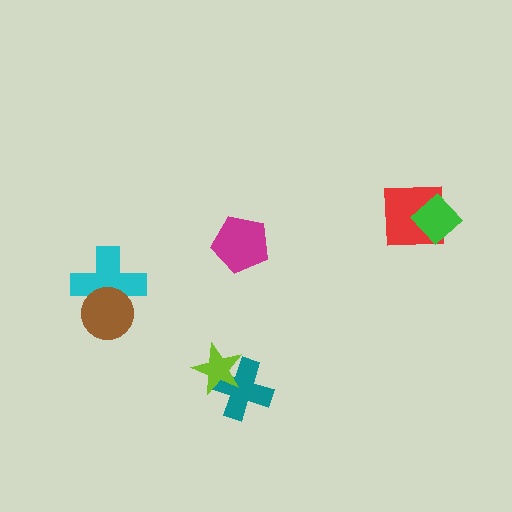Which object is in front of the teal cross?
The lime star is in front of the teal cross.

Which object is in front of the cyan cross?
The brown circle is in front of the cyan cross.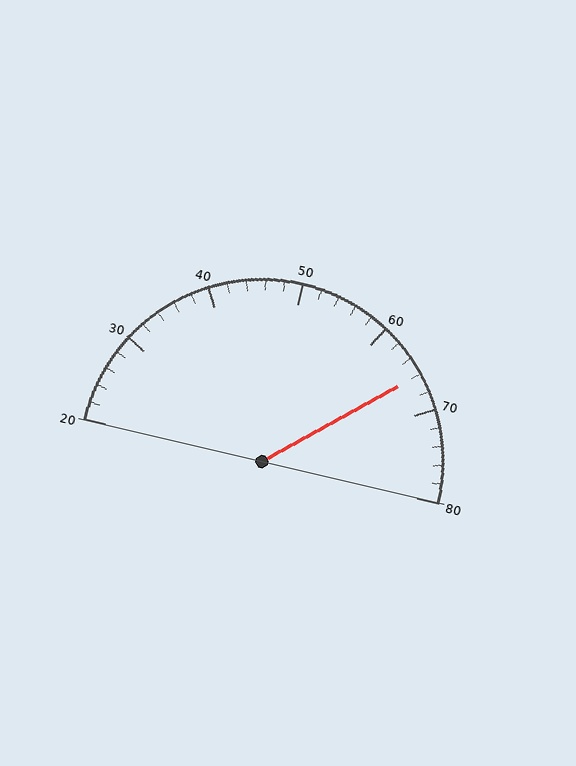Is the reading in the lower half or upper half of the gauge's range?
The reading is in the upper half of the range (20 to 80).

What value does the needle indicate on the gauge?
The needle indicates approximately 66.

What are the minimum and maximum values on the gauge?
The gauge ranges from 20 to 80.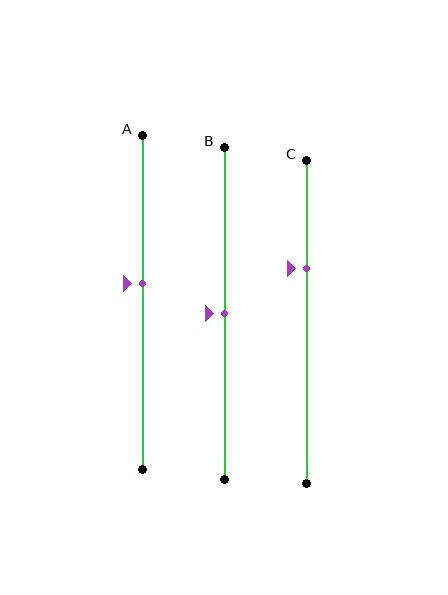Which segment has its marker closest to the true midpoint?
Segment B has its marker closest to the true midpoint.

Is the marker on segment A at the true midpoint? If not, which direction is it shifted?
No, the marker on segment A is shifted upward by about 6% of the segment length.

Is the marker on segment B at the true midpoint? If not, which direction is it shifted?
Yes, the marker on segment B is at the true midpoint.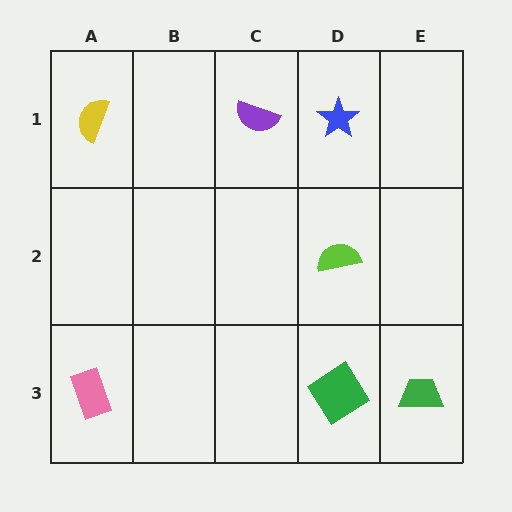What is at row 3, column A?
A pink rectangle.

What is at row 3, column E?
A green trapezoid.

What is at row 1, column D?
A blue star.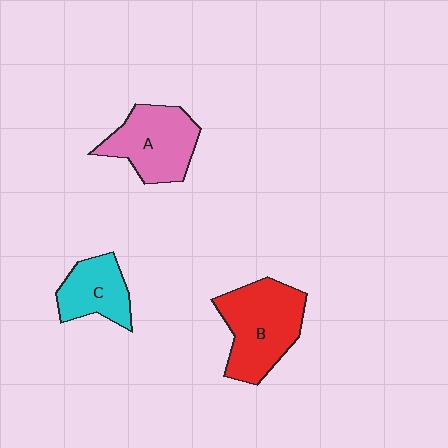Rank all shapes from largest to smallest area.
From largest to smallest: B (red), A (pink), C (cyan).